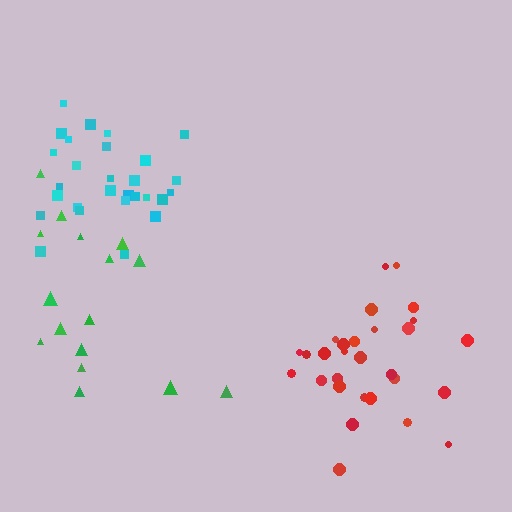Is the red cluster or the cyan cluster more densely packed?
Cyan.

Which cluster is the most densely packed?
Cyan.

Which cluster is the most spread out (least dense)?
Green.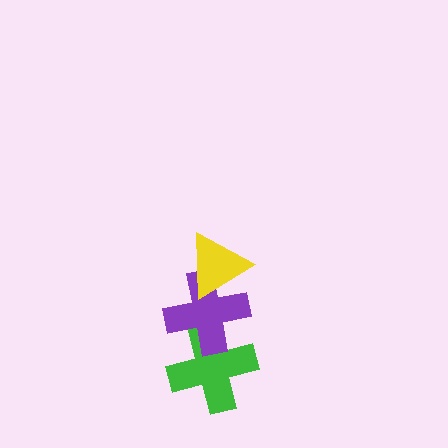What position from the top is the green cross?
The green cross is 3rd from the top.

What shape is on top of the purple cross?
The yellow triangle is on top of the purple cross.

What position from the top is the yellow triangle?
The yellow triangle is 1st from the top.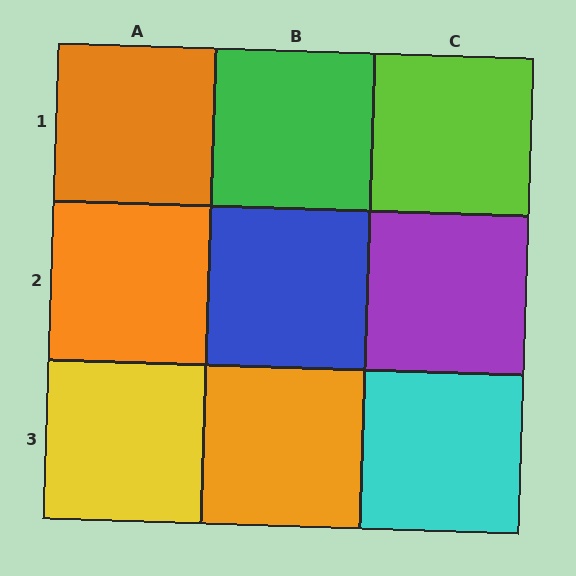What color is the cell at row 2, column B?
Blue.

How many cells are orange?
3 cells are orange.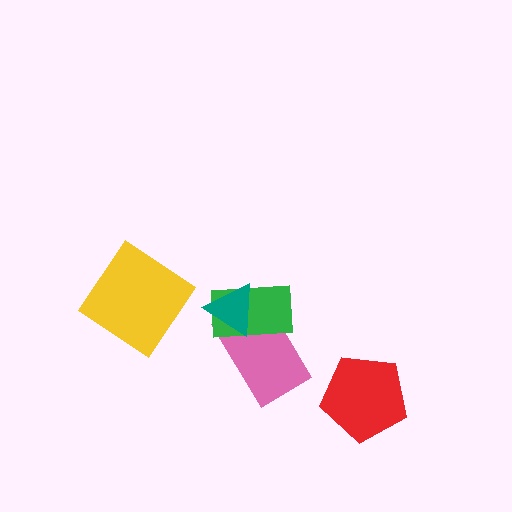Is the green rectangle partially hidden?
Yes, it is partially covered by another shape.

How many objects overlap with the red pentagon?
0 objects overlap with the red pentagon.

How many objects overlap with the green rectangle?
2 objects overlap with the green rectangle.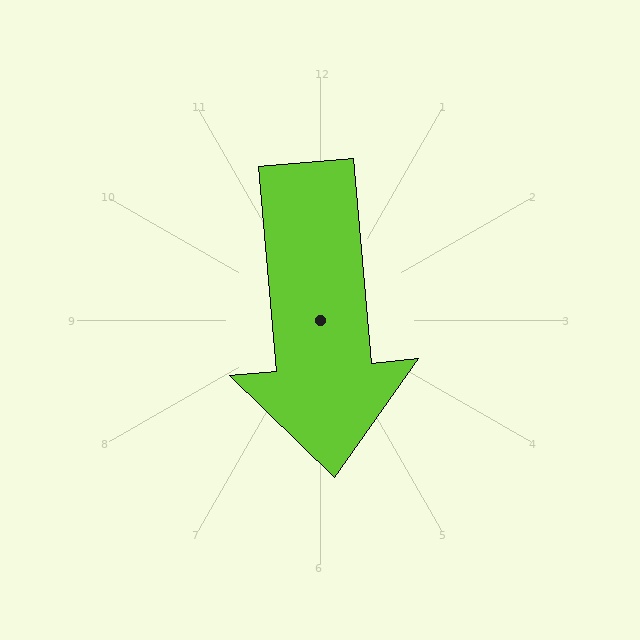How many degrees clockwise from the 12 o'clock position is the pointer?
Approximately 175 degrees.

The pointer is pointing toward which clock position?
Roughly 6 o'clock.